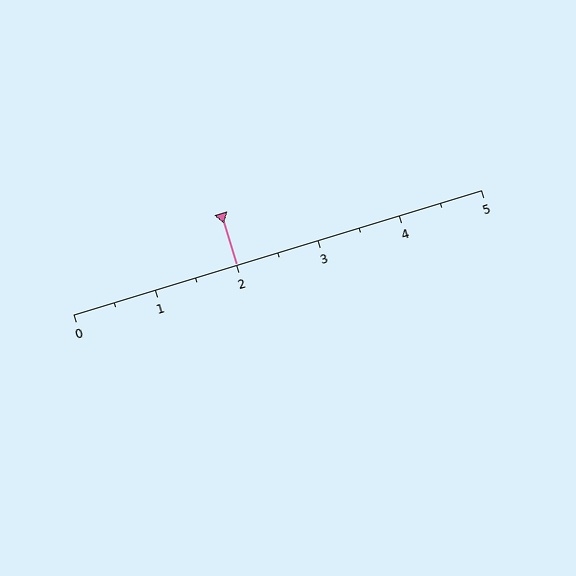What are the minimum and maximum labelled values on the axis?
The axis runs from 0 to 5.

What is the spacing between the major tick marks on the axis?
The major ticks are spaced 1 apart.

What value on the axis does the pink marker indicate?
The marker indicates approximately 2.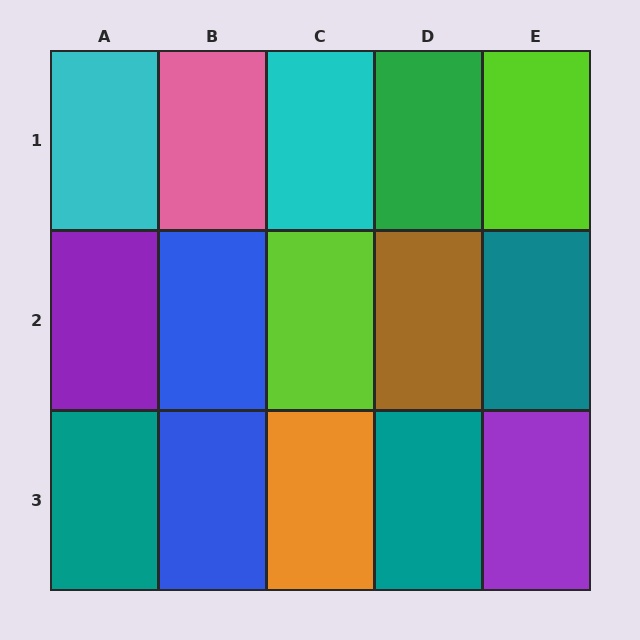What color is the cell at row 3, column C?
Orange.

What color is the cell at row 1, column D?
Green.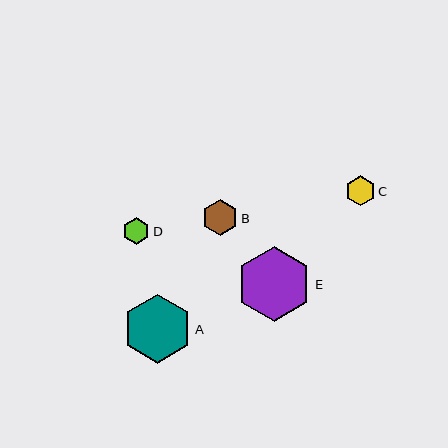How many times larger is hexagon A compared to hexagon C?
Hexagon A is approximately 2.2 times the size of hexagon C.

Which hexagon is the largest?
Hexagon E is the largest with a size of approximately 75 pixels.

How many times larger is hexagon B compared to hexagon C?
Hexagon B is approximately 1.2 times the size of hexagon C.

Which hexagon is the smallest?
Hexagon D is the smallest with a size of approximately 27 pixels.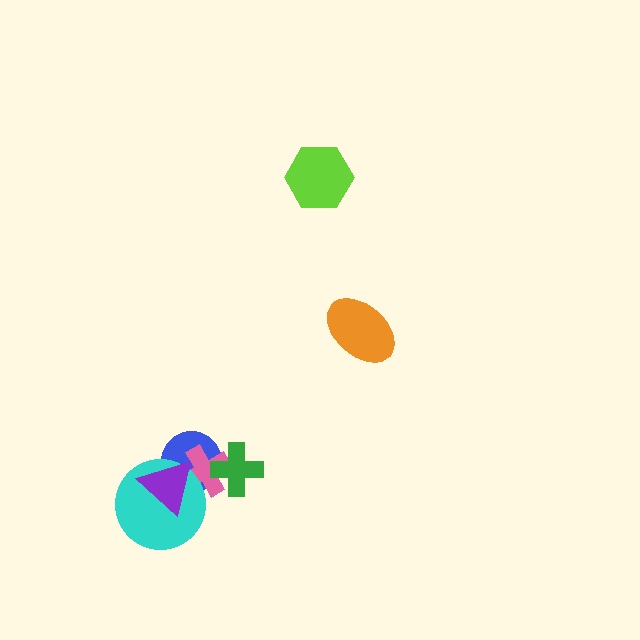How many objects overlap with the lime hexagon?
0 objects overlap with the lime hexagon.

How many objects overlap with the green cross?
2 objects overlap with the green cross.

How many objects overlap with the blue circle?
4 objects overlap with the blue circle.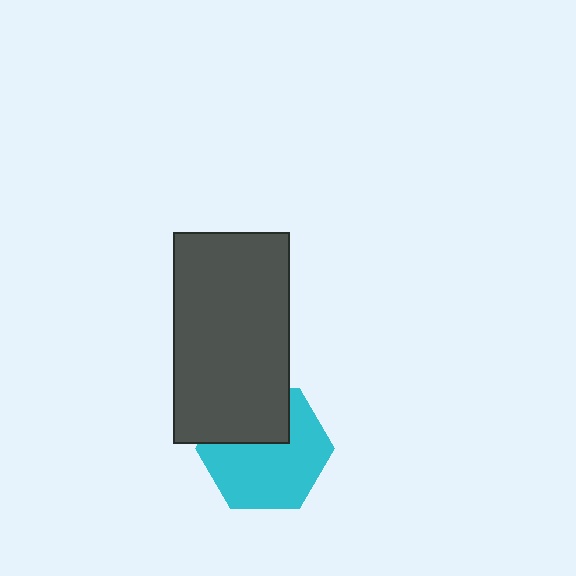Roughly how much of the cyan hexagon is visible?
Most of it is visible (roughly 67%).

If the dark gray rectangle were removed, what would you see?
You would see the complete cyan hexagon.